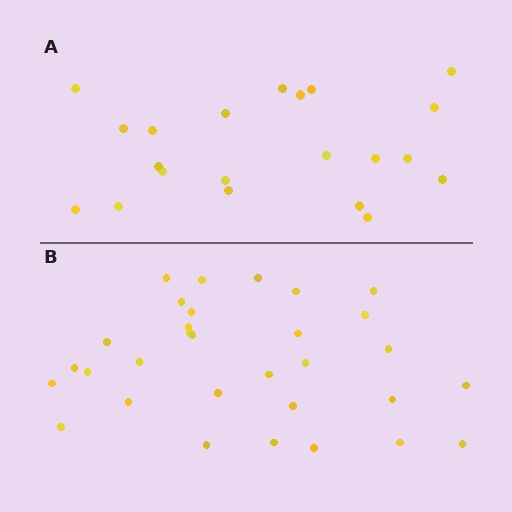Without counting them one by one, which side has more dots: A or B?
Region B (the bottom region) has more dots.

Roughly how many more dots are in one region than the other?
Region B has roughly 10 or so more dots than region A.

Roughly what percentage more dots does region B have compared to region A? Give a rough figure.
About 50% more.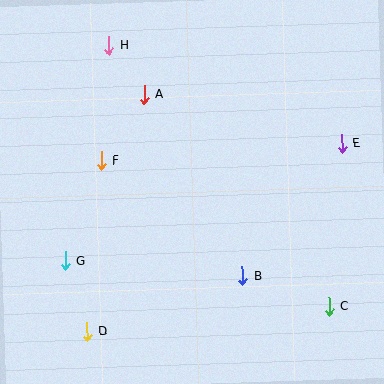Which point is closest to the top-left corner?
Point H is closest to the top-left corner.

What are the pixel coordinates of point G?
Point G is at (65, 261).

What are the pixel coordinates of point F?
Point F is at (101, 161).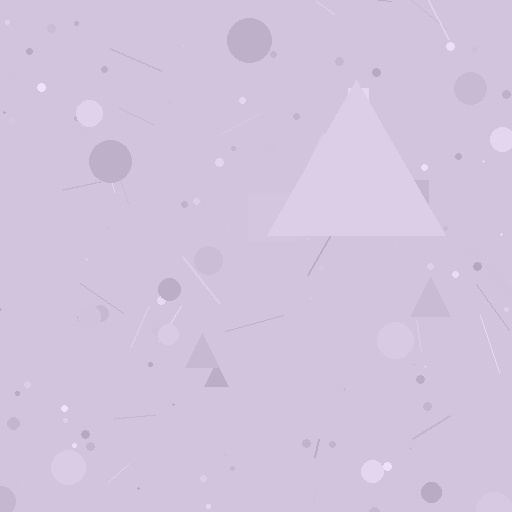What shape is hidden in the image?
A triangle is hidden in the image.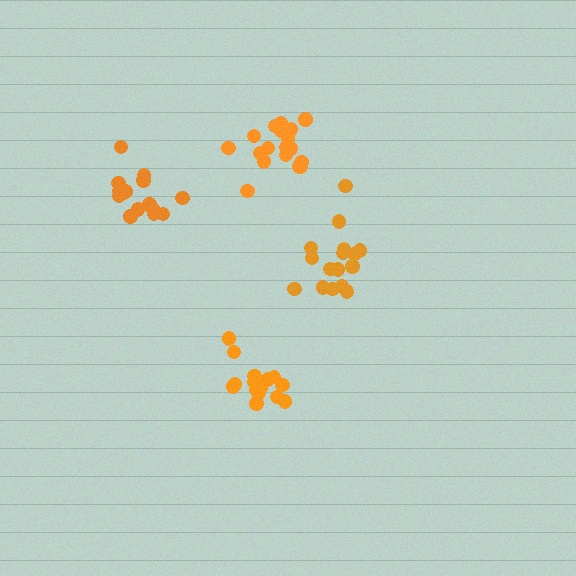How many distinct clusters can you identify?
There are 4 distinct clusters.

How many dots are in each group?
Group 1: 15 dots, Group 2: 17 dots, Group 3: 18 dots, Group 4: 15 dots (65 total).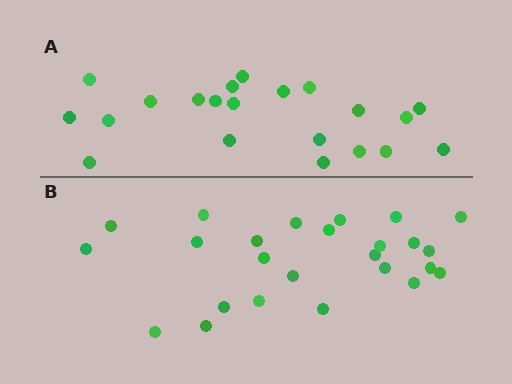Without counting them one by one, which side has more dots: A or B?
Region B (the bottom region) has more dots.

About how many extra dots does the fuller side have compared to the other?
Region B has about 4 more dots than region A.